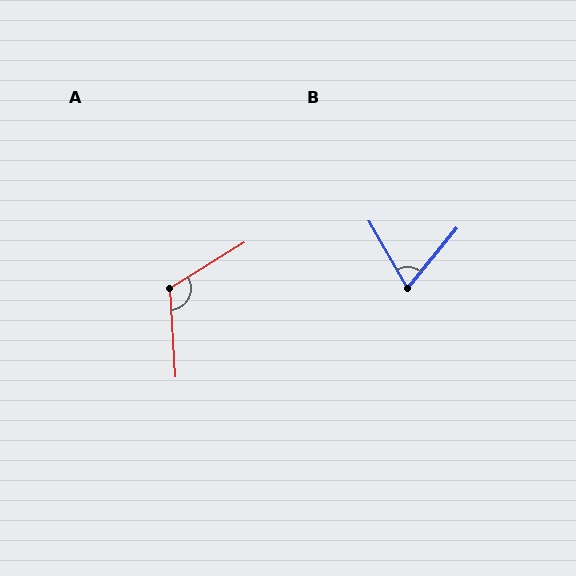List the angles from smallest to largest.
B (69°), A (118°).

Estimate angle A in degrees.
Approximately 118 degrees.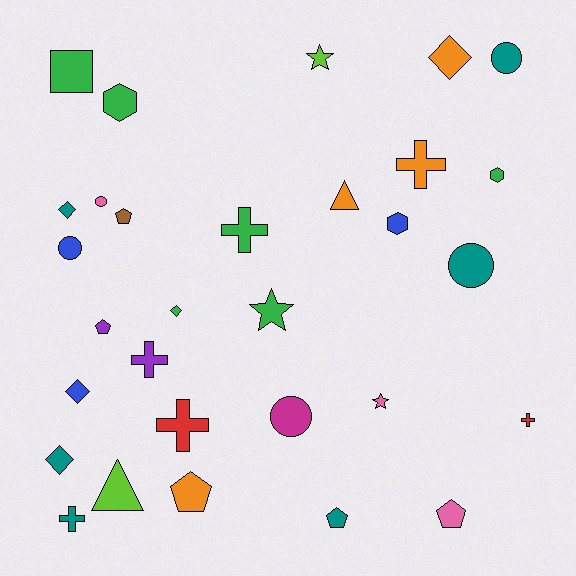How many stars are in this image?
There are 3 stars.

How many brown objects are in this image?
There is 1 brown object.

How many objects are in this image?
There are 30 objects.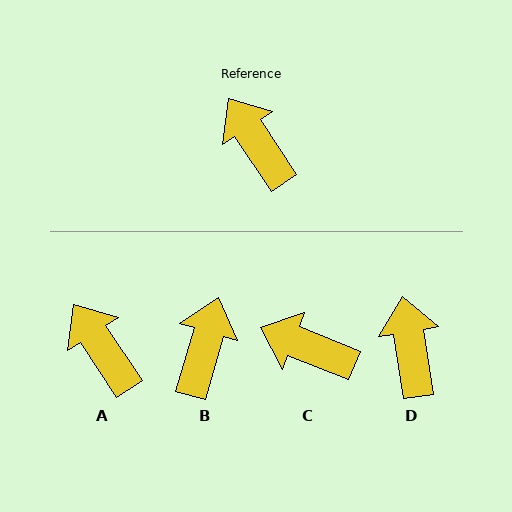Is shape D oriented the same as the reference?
No, it is off by about 25 degrees.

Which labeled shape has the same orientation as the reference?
A.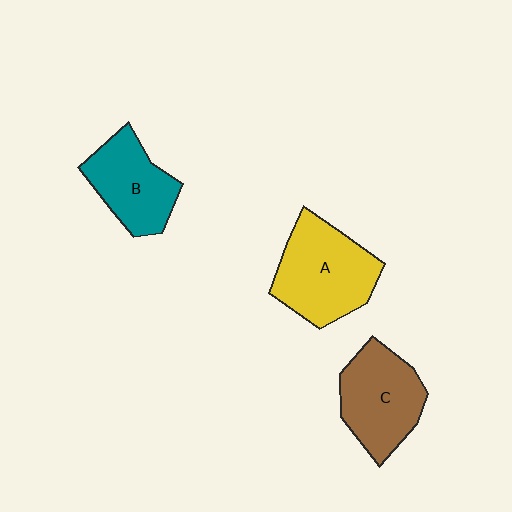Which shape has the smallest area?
Shape B (teal).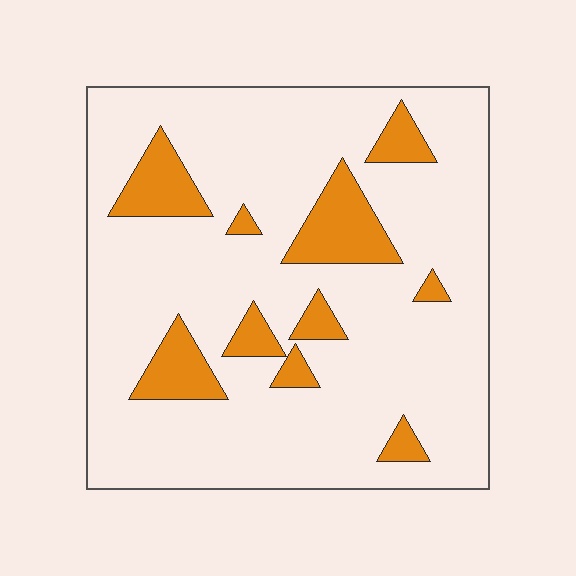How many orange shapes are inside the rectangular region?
10.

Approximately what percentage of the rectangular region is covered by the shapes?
Approximately 15%.